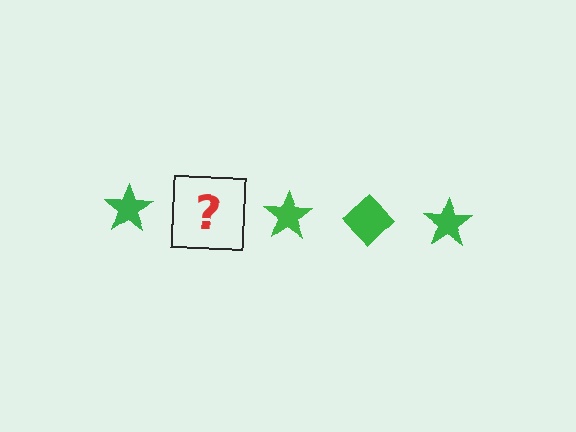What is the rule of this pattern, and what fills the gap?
The rule is that the pattern cycles through star, diamond shapes in green. The gap should be filled with a green diamond.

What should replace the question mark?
The question mark should be replaced with a green diamond.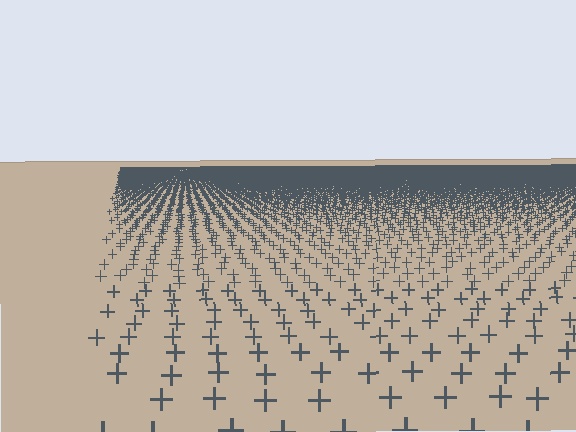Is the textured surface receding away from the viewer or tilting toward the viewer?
The surface is receding away from the viewer. Texture elements get smaller and denser toward the top.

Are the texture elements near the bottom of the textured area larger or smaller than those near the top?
Larger. Near the bottom, elements are closer to the viewer and appear at a bigger on-screen size.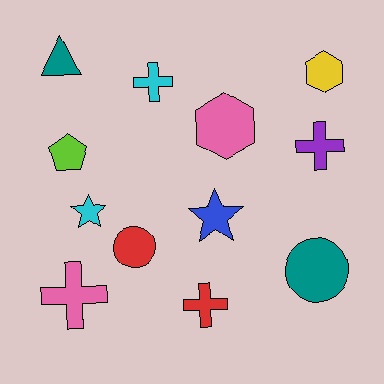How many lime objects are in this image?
There is 1 lime object.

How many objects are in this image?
There are 12 objects.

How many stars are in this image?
There are 2 stars.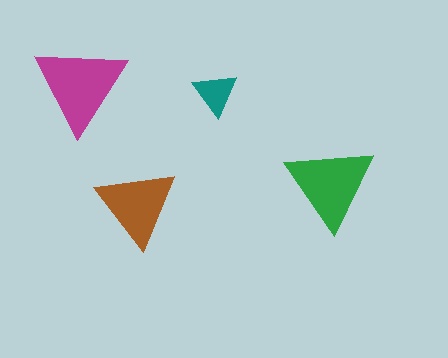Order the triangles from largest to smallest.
the magenta one, the green one, the brown one, the teal one.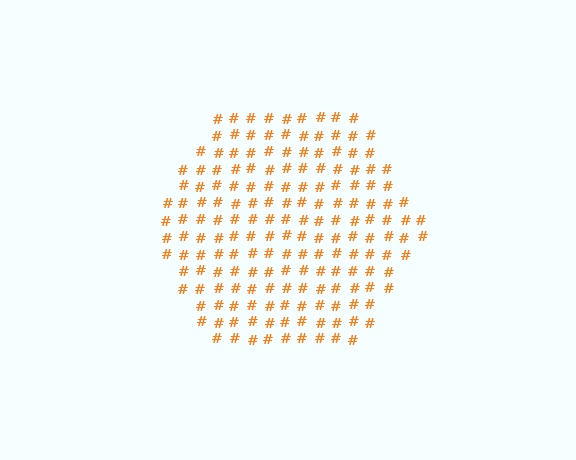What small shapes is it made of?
It is made of small hash symbols.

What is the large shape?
The large shape is a hexagon.